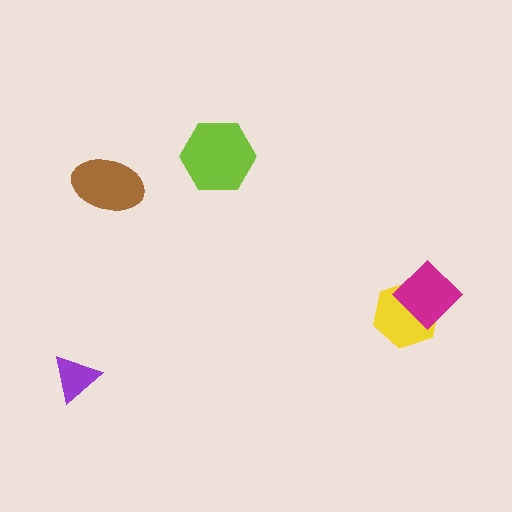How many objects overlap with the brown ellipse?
0 objects overlap with the brown ellipse.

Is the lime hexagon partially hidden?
No, no other shape covers it.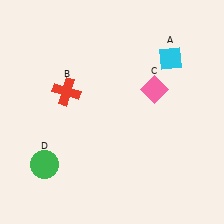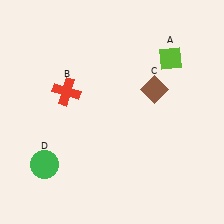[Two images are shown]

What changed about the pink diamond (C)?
In Image 1, C is pink. In Image 2, it changed to brown.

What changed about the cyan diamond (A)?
In Image 1, A is cyan. In Image 2, it changed to lime.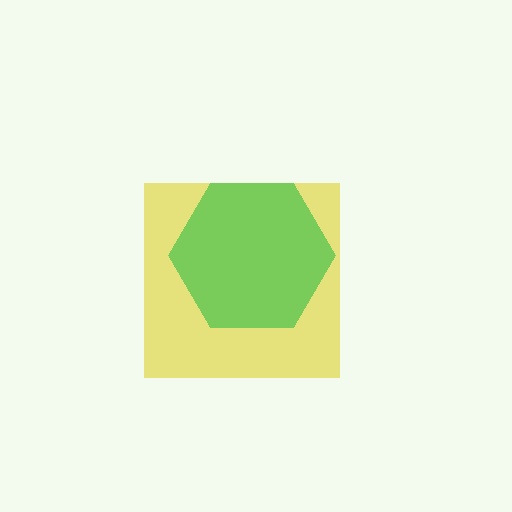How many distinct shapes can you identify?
There are 2 distinct shapes: a yellow square, a green hexagon.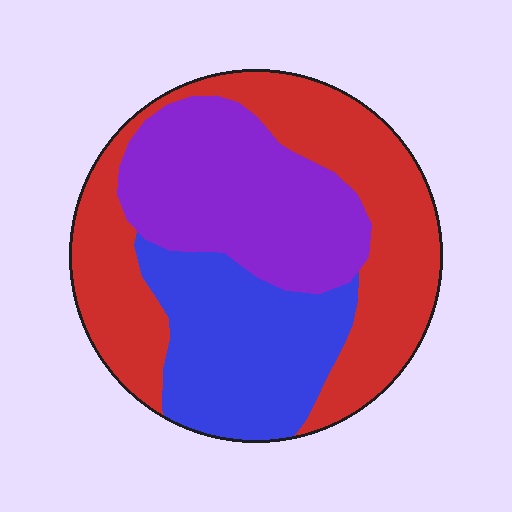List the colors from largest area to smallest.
From largest to smallest: red, purple, blue.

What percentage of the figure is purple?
Purple covers around 30% of the figure.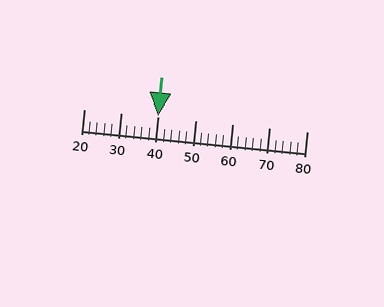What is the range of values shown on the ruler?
The ruler shows values from 20 to 80.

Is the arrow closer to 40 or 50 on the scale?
The arrow is closer to 40.